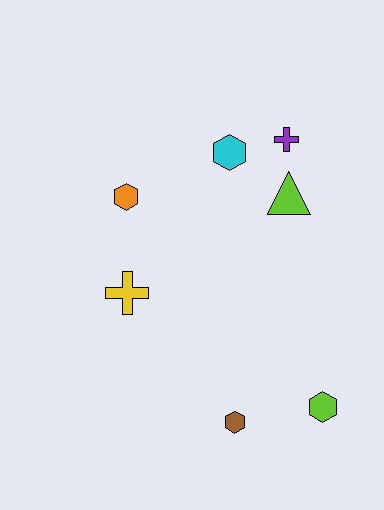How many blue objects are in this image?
There are no blue objects.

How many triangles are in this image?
There is 1 triangle.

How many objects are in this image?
There are 7 objects.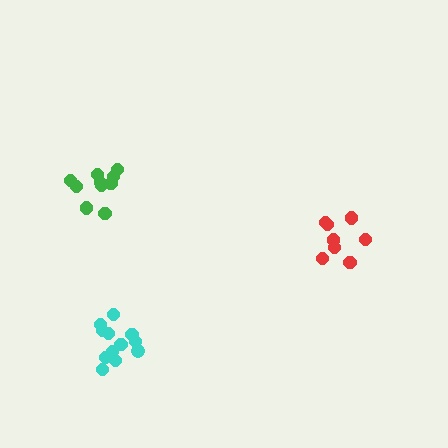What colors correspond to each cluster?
The clusters are colored: red, green, cyan.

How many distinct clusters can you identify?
There are 3 distinct clusters.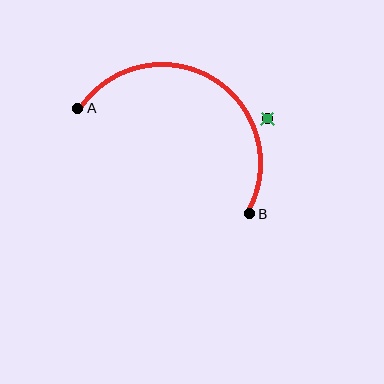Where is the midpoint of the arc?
The arc midpoint is the point on the curve farthest from the straight line joining A and B. It sits above that line.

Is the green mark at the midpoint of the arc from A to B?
No — the green mark does not lie on the arc at all. It sits slightly outside the curve.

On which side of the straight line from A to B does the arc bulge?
The arc bulges above the straight line connecting A and B.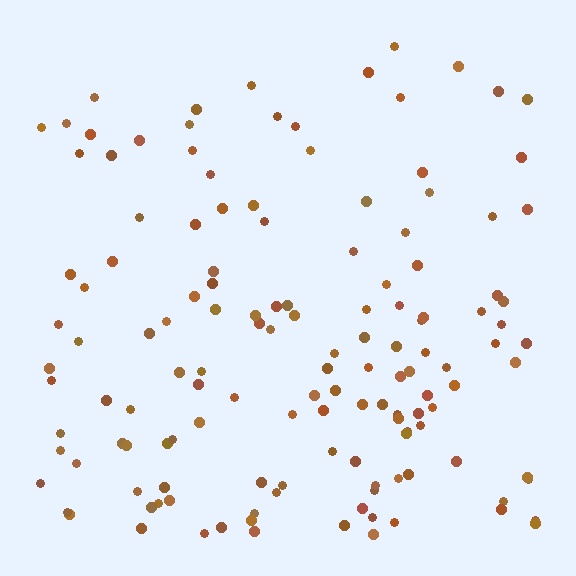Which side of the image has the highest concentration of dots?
The bottom.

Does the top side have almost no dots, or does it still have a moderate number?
Still a moderate number, just noticeably fewer than the bottom.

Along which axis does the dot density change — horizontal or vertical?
Vertical.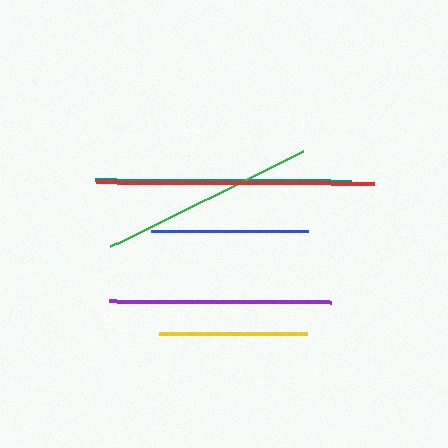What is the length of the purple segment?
The purple segment is approximately 223 pixels long.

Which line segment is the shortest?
The yellow line is the shortest at approximately 148 pixels.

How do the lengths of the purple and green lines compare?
The purple and green lines are approximately the same length.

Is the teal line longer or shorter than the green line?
The teal line is longer than the green line.